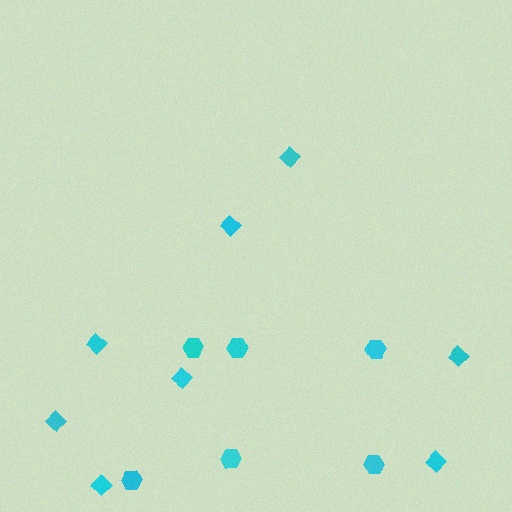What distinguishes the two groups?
There are 2 groups: one group of hexagons (6) and one group of diamonds (8).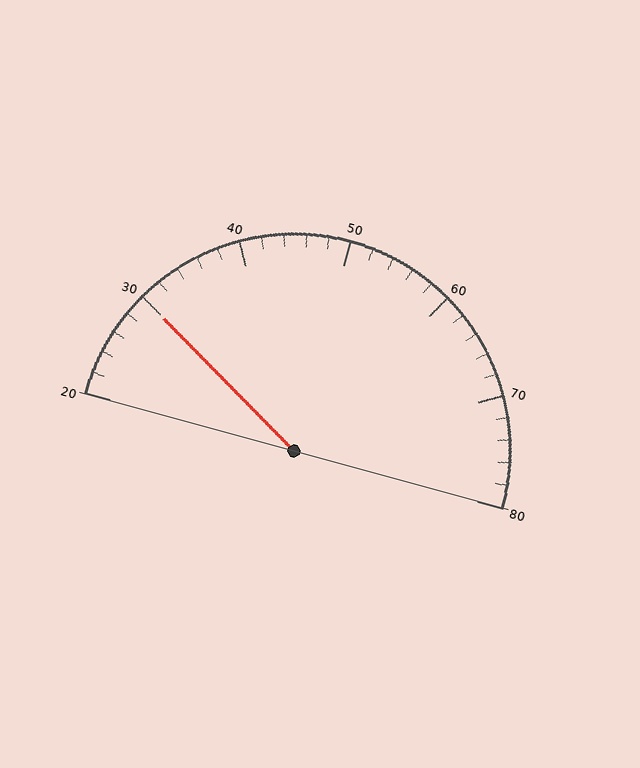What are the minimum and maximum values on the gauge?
The gauge ranges from 20 to 80.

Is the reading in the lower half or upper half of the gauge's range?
The reading is in the lower half of the range (20 to 80).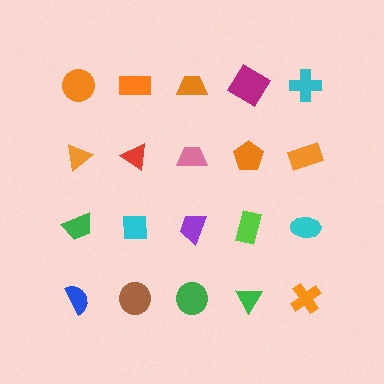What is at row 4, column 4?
A green triangle.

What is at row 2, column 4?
An orange pentagon.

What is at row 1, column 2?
An orange rectangle.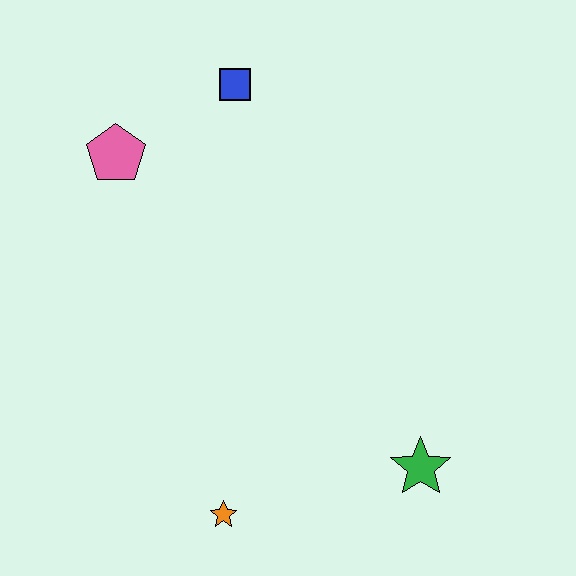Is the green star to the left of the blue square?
No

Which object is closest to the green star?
The orange star is closest to the green star.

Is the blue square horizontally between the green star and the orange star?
Yes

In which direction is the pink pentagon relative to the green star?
The pink pentagon is above the green star.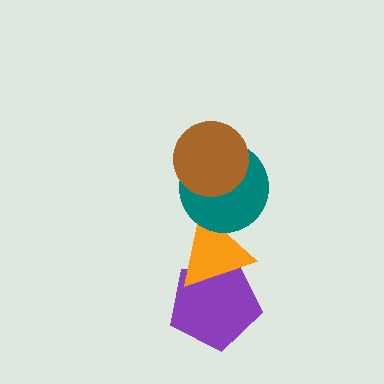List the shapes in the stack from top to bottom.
From top to bottom: the brown circle, the teal circle, the orange triangle, the purple pentagon.